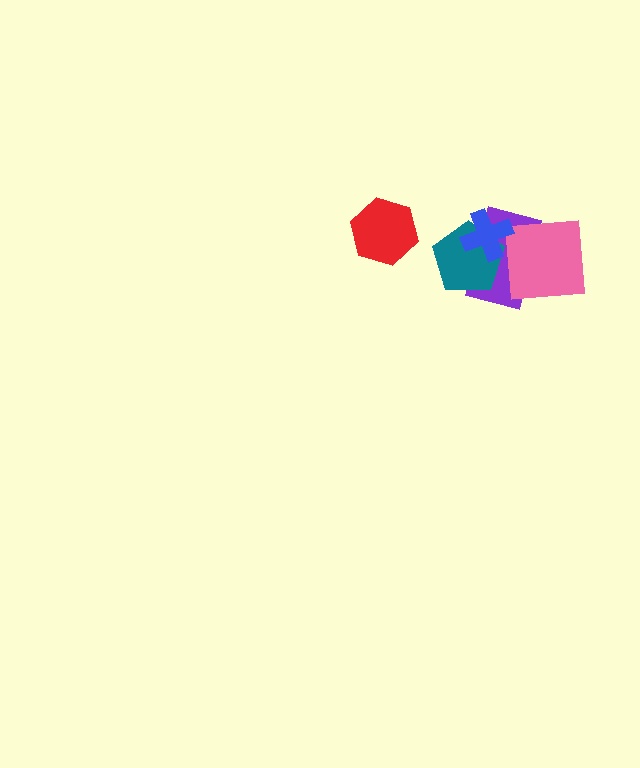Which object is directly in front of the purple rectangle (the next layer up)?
The pink square is directly in front of the purple rectangle.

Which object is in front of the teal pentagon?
The blue cross is in front of the teal pentagon.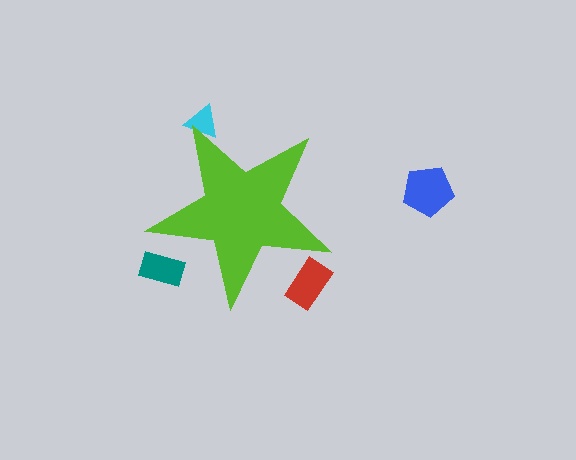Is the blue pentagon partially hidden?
No, the blue pentagon is fully visible.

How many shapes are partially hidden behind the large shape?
3 shapes are partially hidden.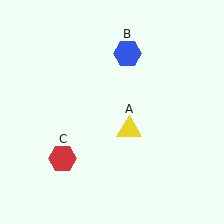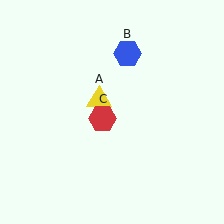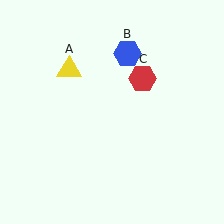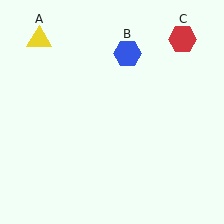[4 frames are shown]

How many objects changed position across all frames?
2 objects changed position: yellow triangle (object A), red hexagon (object C).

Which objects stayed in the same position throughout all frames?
Blue hexagon (object B) remained stationary.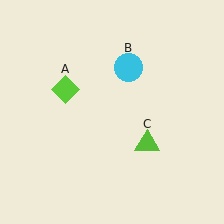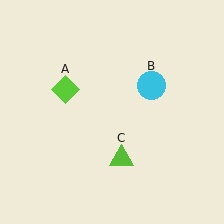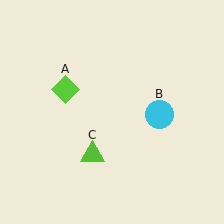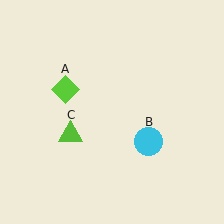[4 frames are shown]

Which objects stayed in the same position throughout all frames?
Lime diamond (object A) remained stationary.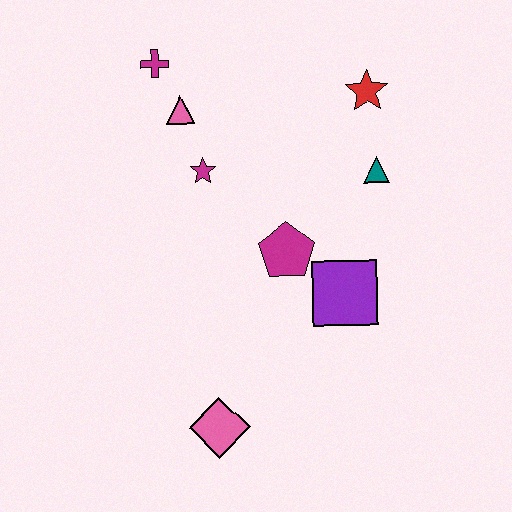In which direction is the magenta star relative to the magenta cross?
The magenta star is below the magenta cross.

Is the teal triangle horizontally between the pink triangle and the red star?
No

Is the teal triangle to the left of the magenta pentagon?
No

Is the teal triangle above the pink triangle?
No